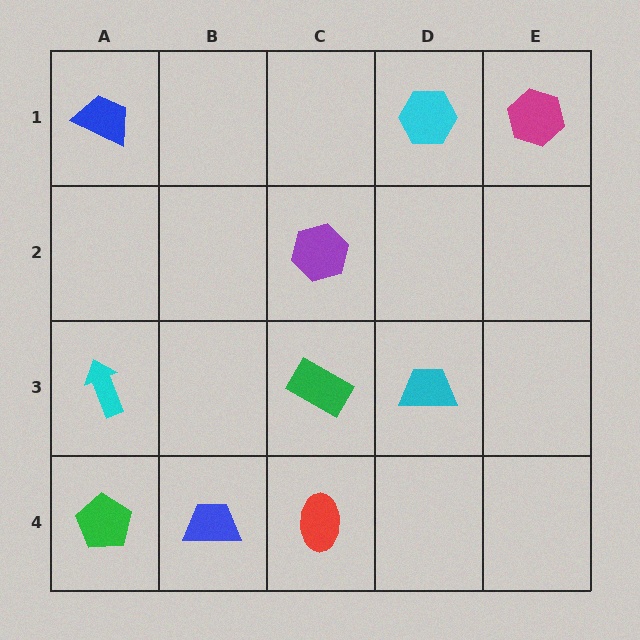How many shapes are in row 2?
1 shape.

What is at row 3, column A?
A cyan arrow.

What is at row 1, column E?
A magenta hexagon.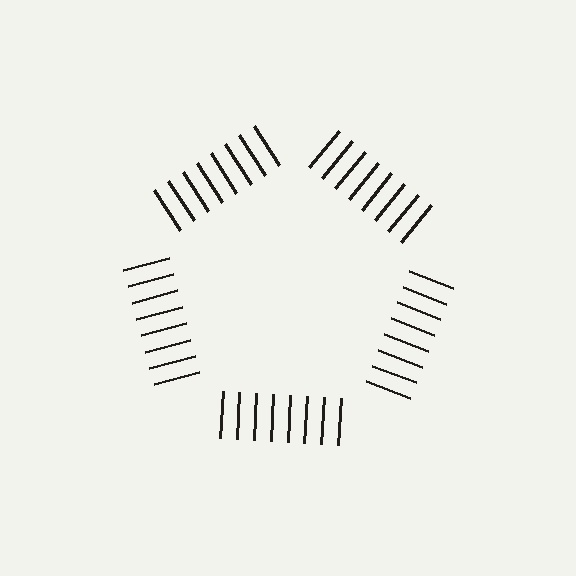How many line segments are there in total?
40 — 8 along each of the 5 edges.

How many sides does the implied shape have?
5 sides — the line-ends trace a pentagon.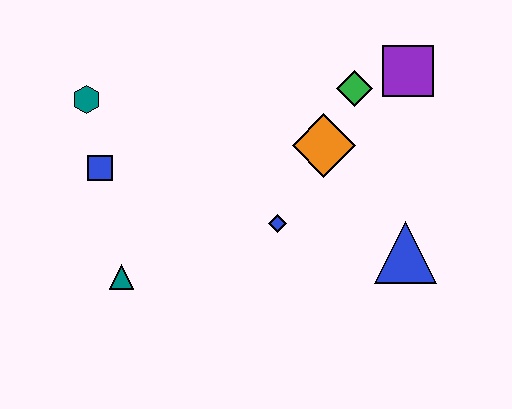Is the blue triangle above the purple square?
No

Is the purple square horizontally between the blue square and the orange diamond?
No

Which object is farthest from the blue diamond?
The teal hexagon is farthest from the blue diamond.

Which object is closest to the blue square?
The teal hexagon is closest to the blue square.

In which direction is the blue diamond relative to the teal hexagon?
The blue diamond is to the right of the teal hexagon.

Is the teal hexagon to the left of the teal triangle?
Yes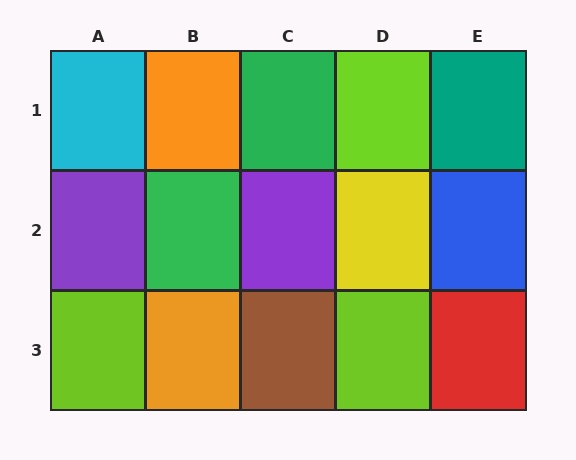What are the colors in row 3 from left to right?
Lime, orange, brown, lime, red.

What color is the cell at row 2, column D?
Yellow.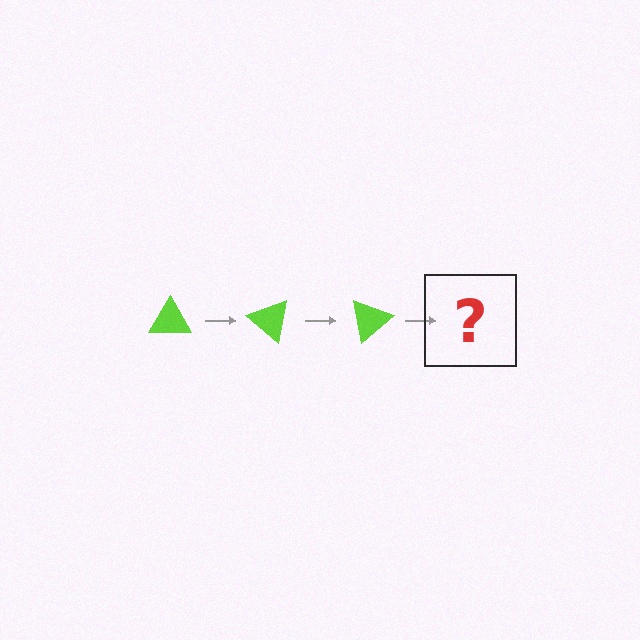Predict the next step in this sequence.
The next step is a lime triangle rotated 120 degrees.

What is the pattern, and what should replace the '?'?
The pattern is that the triangle rotates 40 degrees each step. The '?' should be a lime triangle rotated 120 degrees.